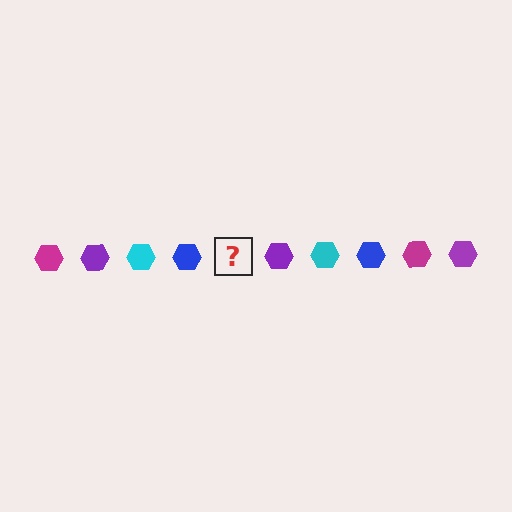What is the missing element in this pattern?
The missing element is a magenta hexagon.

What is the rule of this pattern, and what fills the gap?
The rule is that the pattern cycles through magenta, purple, cyan, blue hexagons. The gap should be filled with a magenta hexagon.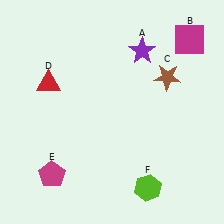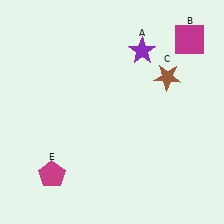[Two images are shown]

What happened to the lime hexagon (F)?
The lime hexagon (F) was removed in Image 2. It was in the bottom-right area of Image 1.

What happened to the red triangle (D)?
The red triangle (D) was removed in Image 2. It was in the top-left area of Image 1.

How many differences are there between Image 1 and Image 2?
There are 2 differences between the two images.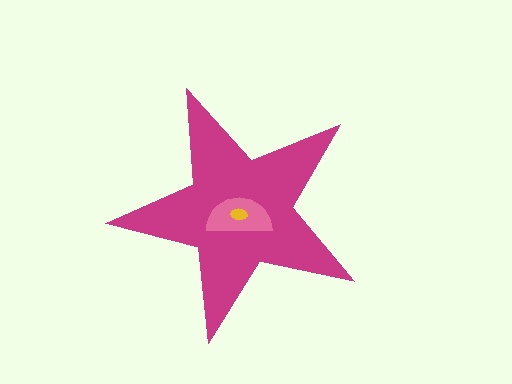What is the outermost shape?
The magenta star.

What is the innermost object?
The yellow ellipse.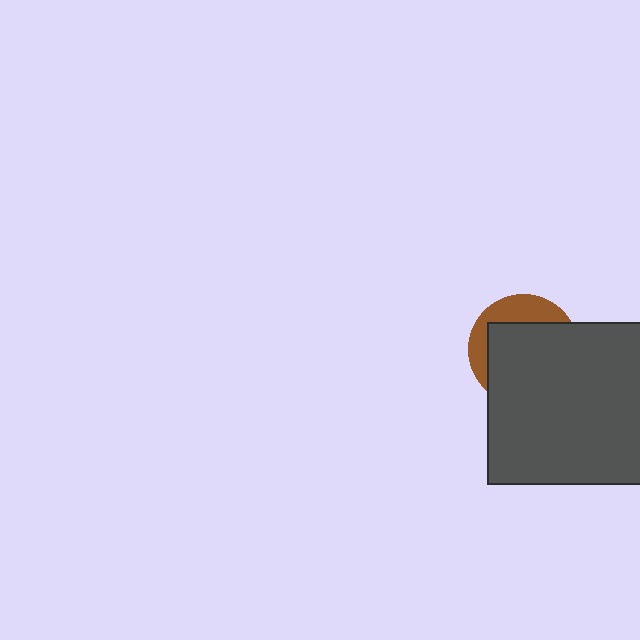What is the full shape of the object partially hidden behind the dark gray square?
The partially hidden object is a brown circle.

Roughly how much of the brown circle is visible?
A small part of it is visible (roughly 30%).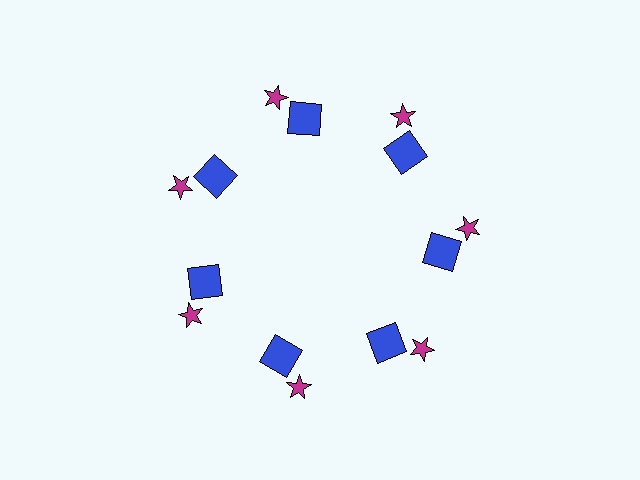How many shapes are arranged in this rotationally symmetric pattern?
There are 14 shapes, arranged in 7 groups of 2.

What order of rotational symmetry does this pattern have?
This pattern has 7-fold rotational symmetry.